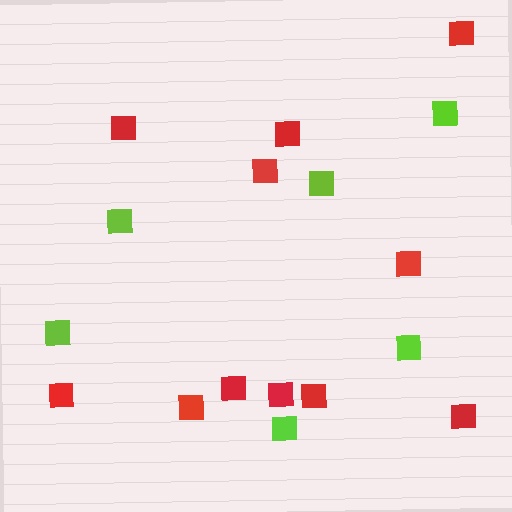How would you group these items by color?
There are 2 groups: one group of lime squares (6) and one group of red squares (11).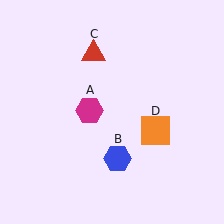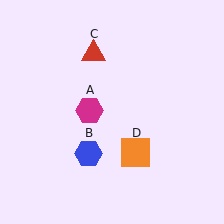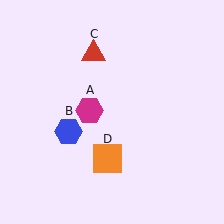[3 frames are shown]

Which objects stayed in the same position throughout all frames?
Magenta hexagon (object A) and red triangle (object C) remained stationary.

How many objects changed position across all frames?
2 objects changed position: blue hexagon (object B), orange square (object D).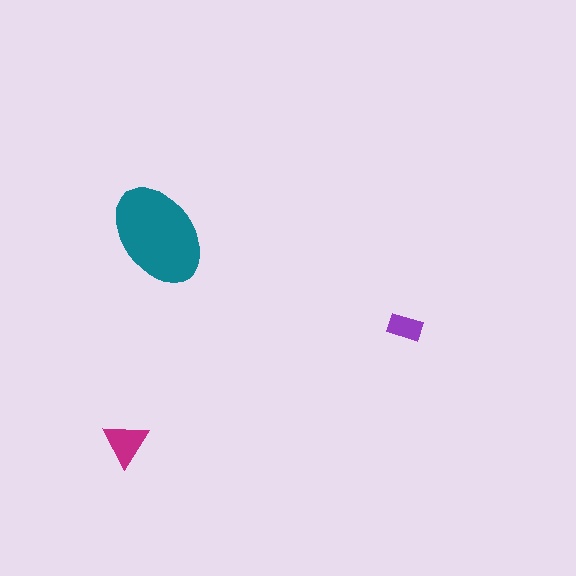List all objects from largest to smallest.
The teal ellipse, the magenta triangle, the purple rectangle.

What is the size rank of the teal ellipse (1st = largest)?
1st.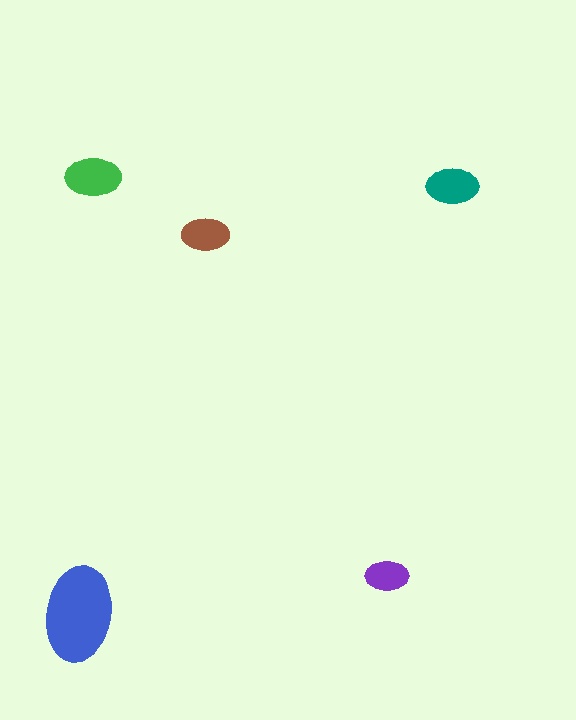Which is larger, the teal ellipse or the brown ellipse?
The teal one.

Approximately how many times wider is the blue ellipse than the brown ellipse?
About 2 times wider.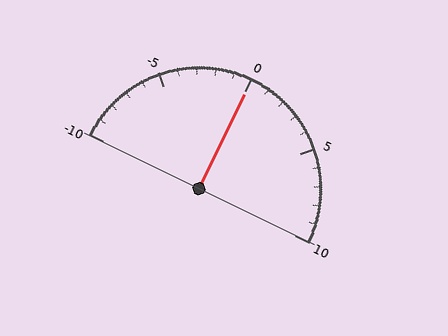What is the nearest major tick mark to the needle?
The nearest major tick mark is 0.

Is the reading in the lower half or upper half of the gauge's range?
The reading is in the upper half of the range (-10 to 10).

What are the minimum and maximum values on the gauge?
The gauge ranges from -10 to 10.